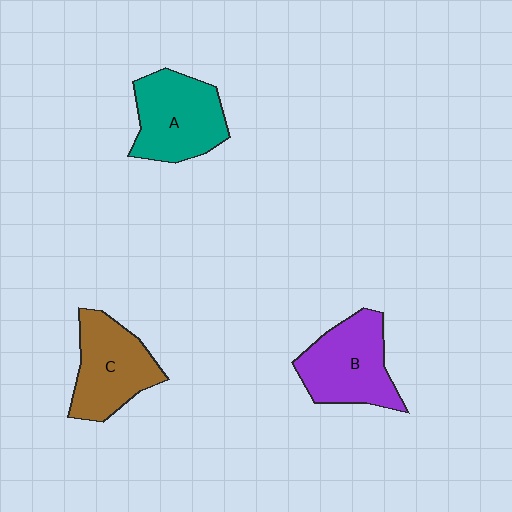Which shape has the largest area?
Shape A (teal).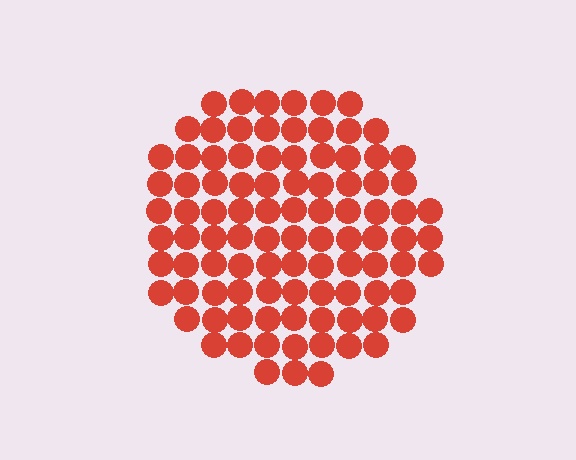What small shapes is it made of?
It is made of small circles.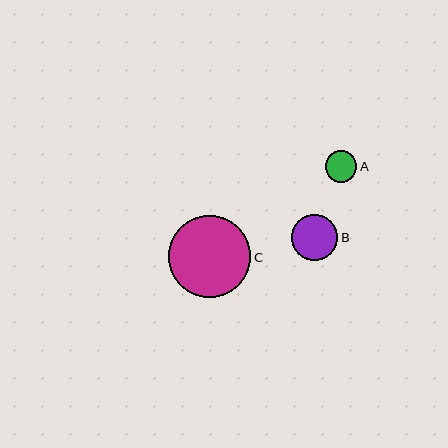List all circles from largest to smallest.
From largest to smallest: C, B, A.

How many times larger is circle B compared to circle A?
Circle B is approximately 1.5 times the size of circle A.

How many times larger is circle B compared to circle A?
Circle B is approximately 1.5 times the size of circle A.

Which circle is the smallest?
Circle A is the smallest with a size of approximately 32 pixels.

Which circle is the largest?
Circle C is the largest with a size of approximately 83 pixels.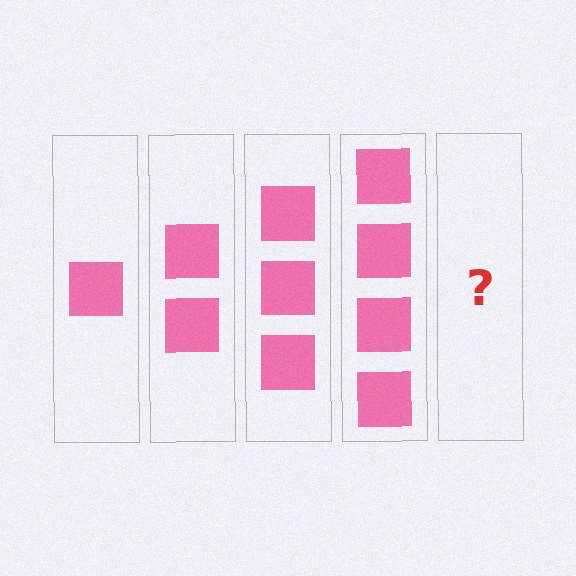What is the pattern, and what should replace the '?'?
The pattern is that each step adds one more square. The '?' should be 5 squares.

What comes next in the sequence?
The next element should be 5 squares.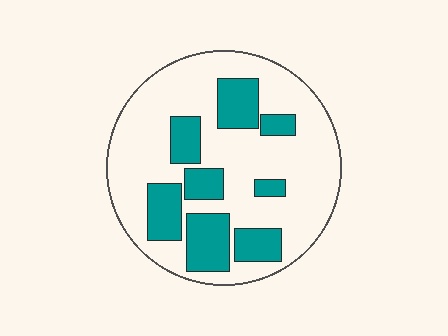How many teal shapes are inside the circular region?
8.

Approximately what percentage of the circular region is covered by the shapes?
Approximately 30%.